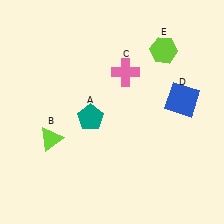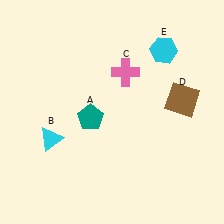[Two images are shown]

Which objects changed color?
B changed from lime to cyan. D changed from blue to brown. E changed from lime to cyan.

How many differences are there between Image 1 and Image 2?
There are 3 differences between the two images.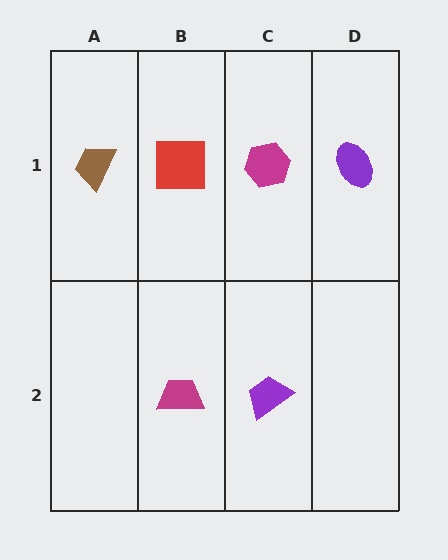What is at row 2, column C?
A purple trapezoid.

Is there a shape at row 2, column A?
No, that cell is empty.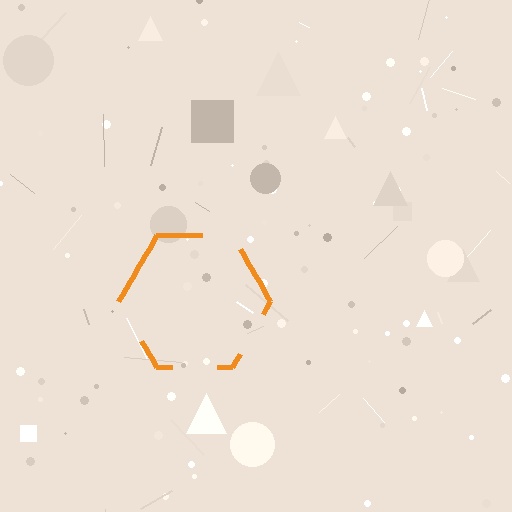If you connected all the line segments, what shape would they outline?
They would outline a hexagon.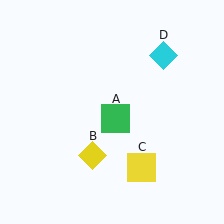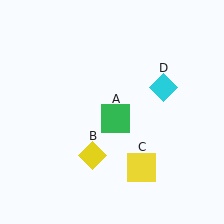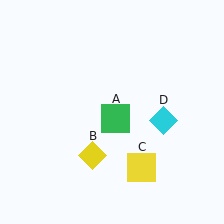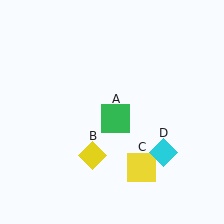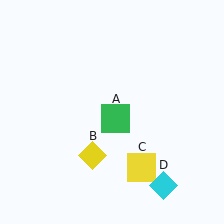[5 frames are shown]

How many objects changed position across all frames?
1 object changed position: cyan diamond (object D).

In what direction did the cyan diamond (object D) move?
The cyan diamond (object D) moved down.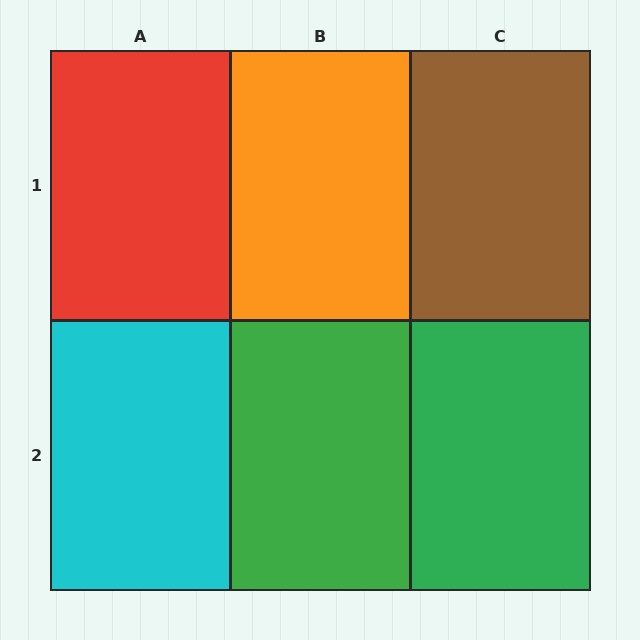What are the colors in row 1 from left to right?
Red, orange, brown.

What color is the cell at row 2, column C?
Green.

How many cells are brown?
1 cell is brown.